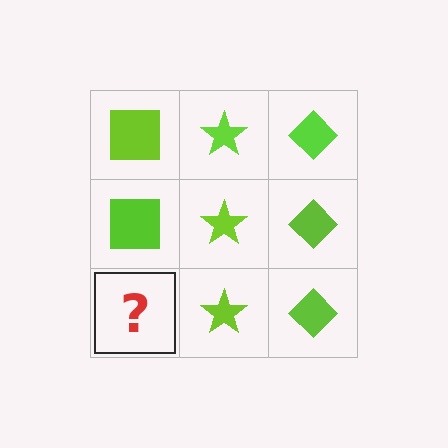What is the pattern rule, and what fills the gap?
The rule is that each column has a consistent shape. The gap should be filled with a lime square.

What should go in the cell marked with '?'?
The missing cell should contain a lime square.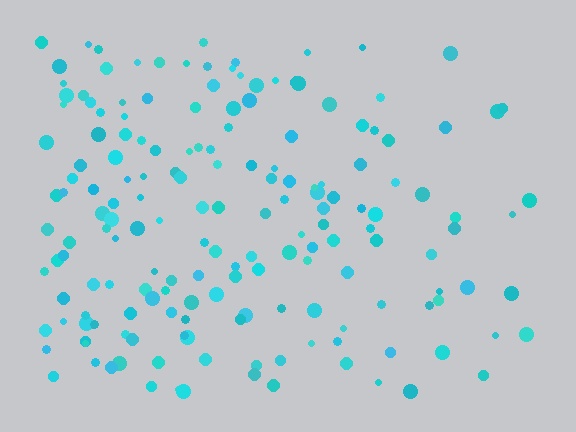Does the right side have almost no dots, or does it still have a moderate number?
Still a moderate number, just noticeably fewer than the left.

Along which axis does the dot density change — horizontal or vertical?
Horizontal.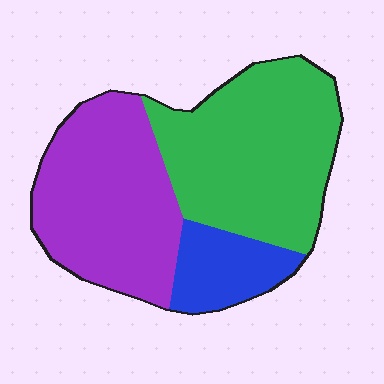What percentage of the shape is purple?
Purple covers roughly 40% of the shape.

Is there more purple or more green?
Green.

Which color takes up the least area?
Blue, at roughly 15%.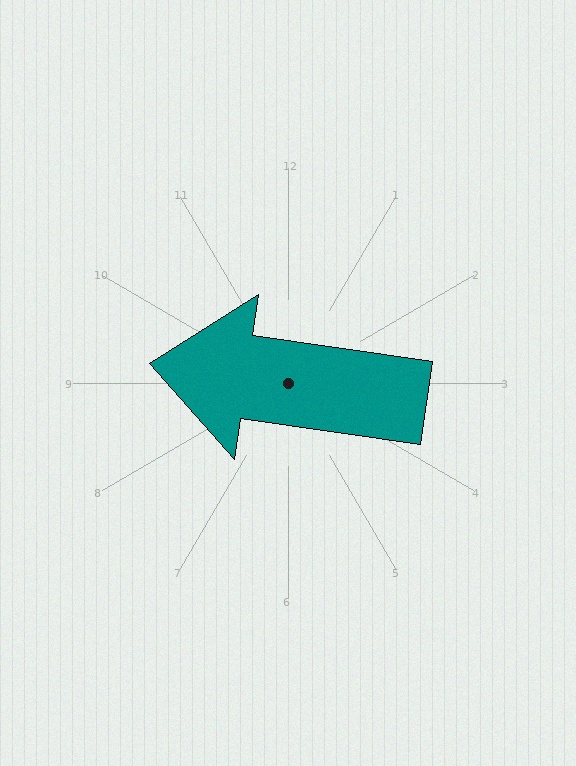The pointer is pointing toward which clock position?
Roughly 9 o'clock.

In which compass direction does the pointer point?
West.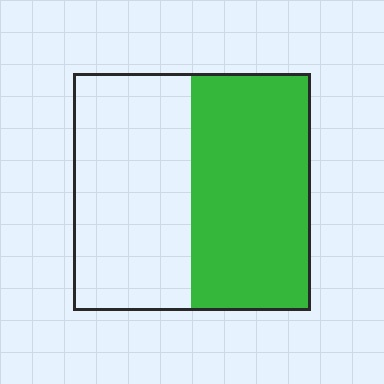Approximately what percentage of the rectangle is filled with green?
Approximately 50%.